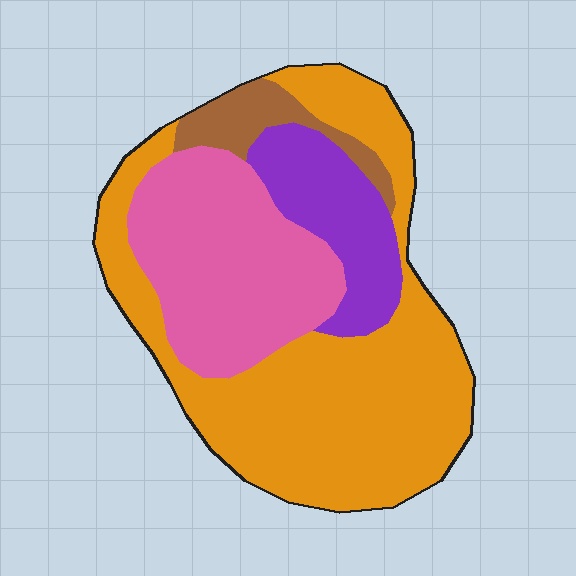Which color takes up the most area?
Orange, at roughly 50%.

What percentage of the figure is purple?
Purple covers around 15% of the figure.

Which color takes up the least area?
Brown, at roughly 5%.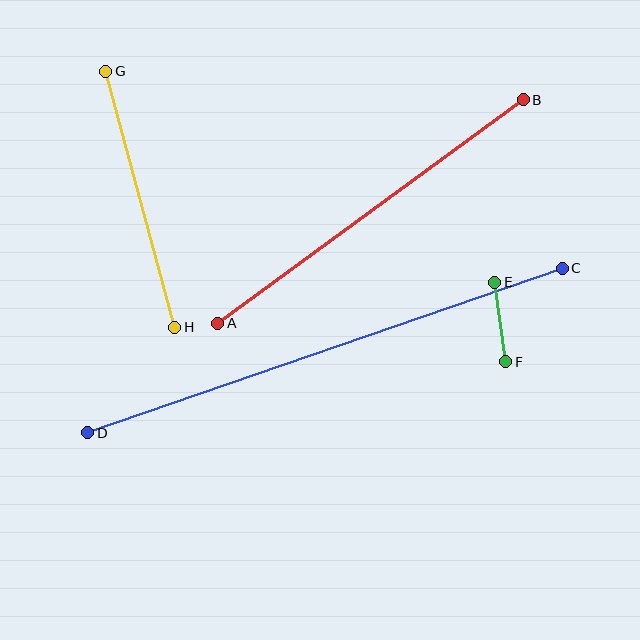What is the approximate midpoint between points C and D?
The midpoint is at approximately (325, 351) pixels.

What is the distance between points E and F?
The distance is approximately 80 pixels.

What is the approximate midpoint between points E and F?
The midpoint is at approximately (500, 322) pixels.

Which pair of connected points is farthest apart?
Points C and D are farthest apart.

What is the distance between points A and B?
The distance is approximately 378 pixels.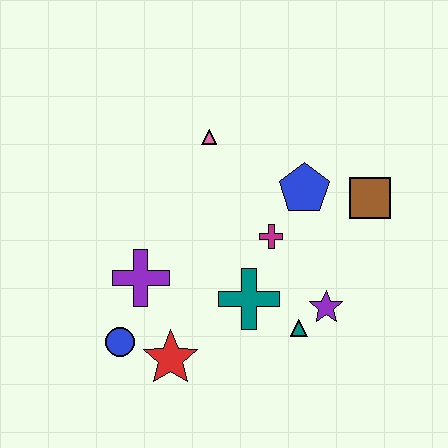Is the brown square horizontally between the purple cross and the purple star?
No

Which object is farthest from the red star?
The brown square is farthest from the red star.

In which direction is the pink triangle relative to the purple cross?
The pink triangle is above the purple cross.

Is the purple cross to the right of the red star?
No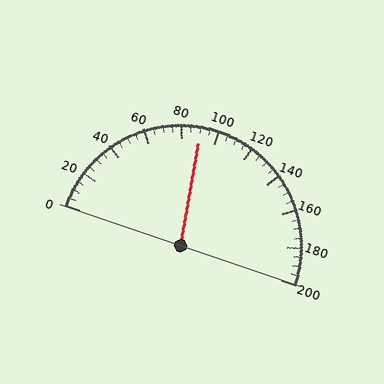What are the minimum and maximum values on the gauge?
The gauge ranges from 0 to 200.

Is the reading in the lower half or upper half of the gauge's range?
The reading is in the lower half of the range (0 to 200).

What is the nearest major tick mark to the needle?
The nearest major tick mark is 80.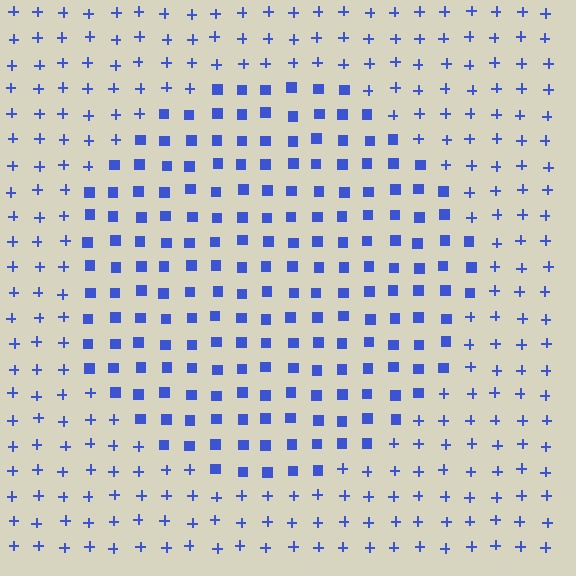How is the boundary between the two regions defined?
The boundary is defined by a change in element shape: squares inside vs. plus signs outside. All elements share the same color and spacing.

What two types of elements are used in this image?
The image uses squares inside the circle region and plus signs outside it.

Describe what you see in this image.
The image is filled with small blue elements arranged in a uniform grid. A circle-shaped region contains squares, while the surrounding area contains plus signs. The boundary is defined purely by the change in element shape.